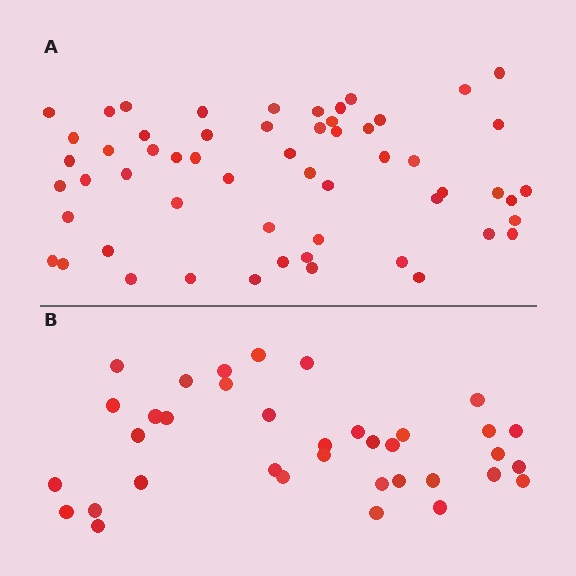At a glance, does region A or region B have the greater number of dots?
Region A (the top region) has more dots.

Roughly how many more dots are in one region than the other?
Region A has approximately 20 more dots than region B.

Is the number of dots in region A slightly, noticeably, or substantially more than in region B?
Region A has substantially more. The ratio is roughly 1.6 to 1.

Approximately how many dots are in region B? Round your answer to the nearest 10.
About 40 dots. (The exact count is 36, which rounds to 40.)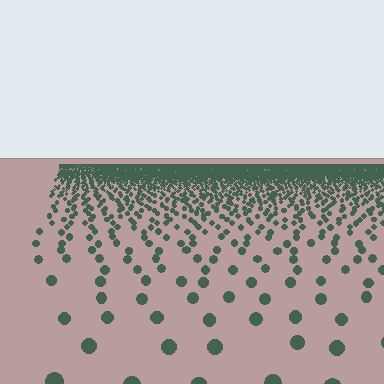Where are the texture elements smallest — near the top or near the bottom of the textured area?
Near the top.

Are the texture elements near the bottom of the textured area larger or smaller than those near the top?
Larger. Near the bottom, elements are closer to the viewer and appear at a bigger on-screen size.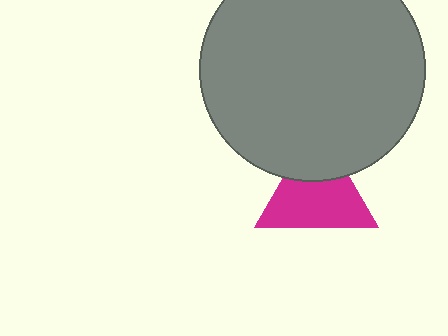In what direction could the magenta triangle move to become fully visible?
The magenta triangle could move down. That would shift it out from behind the gray circle entirely.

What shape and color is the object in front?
The object in front is a gray circle.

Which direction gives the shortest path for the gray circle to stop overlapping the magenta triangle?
Moving up gives the shortest separation.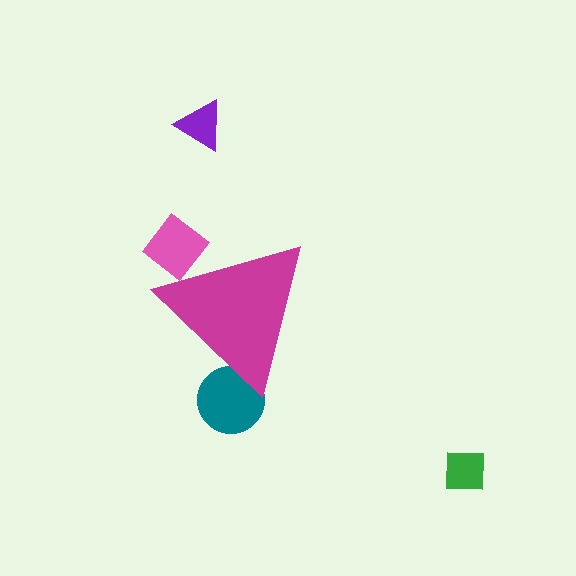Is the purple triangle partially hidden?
No, the purple triangle is fully visible.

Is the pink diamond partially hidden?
Yes, the pink diamond is partially hidden behind the magenta triangle.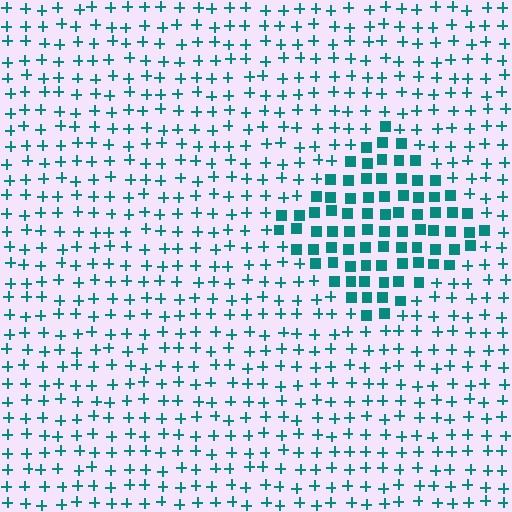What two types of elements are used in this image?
The image uses squares inside the diamond region and plus signs outside it.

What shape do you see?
I see a diamond.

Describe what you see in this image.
The image is filled with small teal elements arranged in a uniform grid. A diamond-shaped region contains squares, while the surrounding area contains plus signs. The boundary is defined purely by the change in element shape.